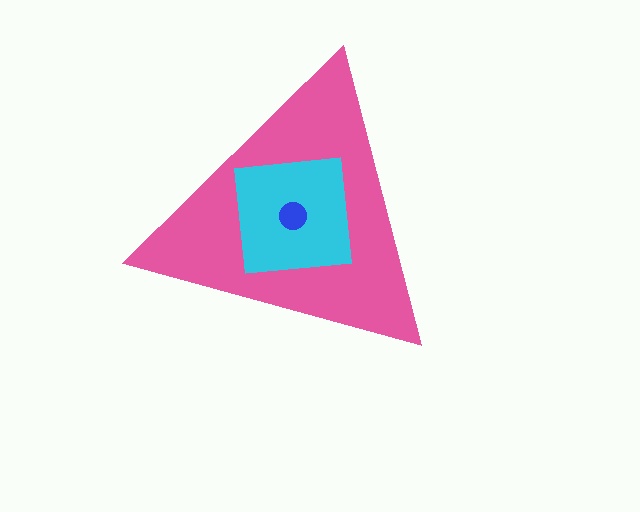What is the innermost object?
The blue circle.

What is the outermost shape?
The pink triangle.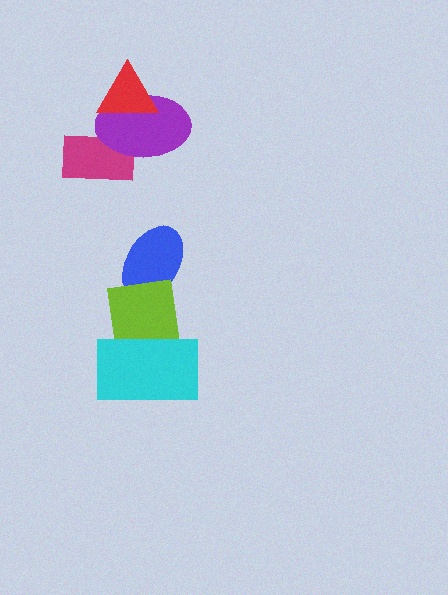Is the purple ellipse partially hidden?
Yes, it is partially covered by another shape.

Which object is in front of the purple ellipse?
The red triangle is in front of the purple ellipse.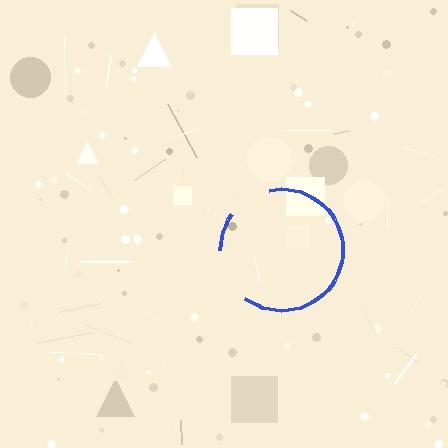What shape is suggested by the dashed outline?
The dashed outline suggests a circle.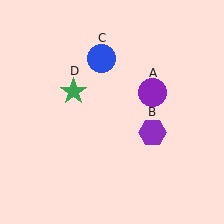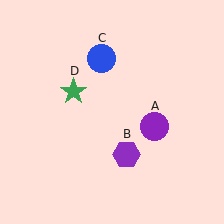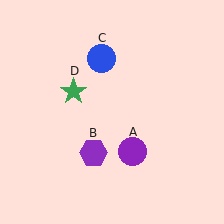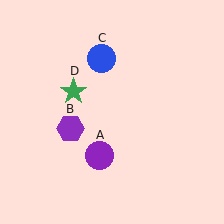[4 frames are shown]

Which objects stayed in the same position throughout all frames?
Blue circle (object C) and green star (object D) remained stationary.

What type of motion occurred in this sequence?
The purple circle (object A), purple hexagon (object B) rotated clockwise around the center of the scene.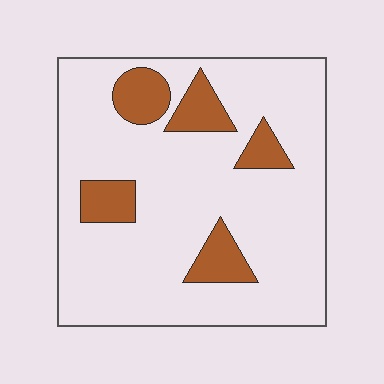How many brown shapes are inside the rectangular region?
5.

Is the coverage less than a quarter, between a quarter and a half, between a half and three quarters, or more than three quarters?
Less than a quarter.